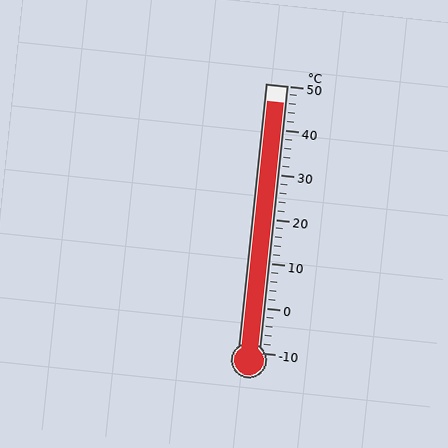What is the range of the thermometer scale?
The thermometer scale ranges from -10°C to 50°C.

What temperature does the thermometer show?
The thermometer shows approximately 46°C.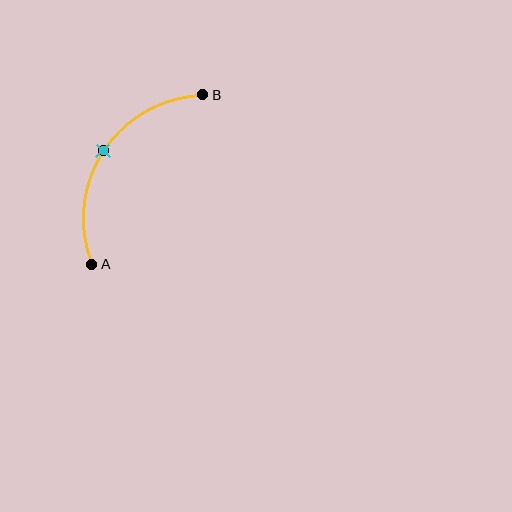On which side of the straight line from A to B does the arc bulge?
The arc bulges to the left of the straight line connecting A and B.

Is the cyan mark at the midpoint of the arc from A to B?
Yes. The cyan mark lies on the arc at equal arc-length from both A and B — it is the arc midpoint.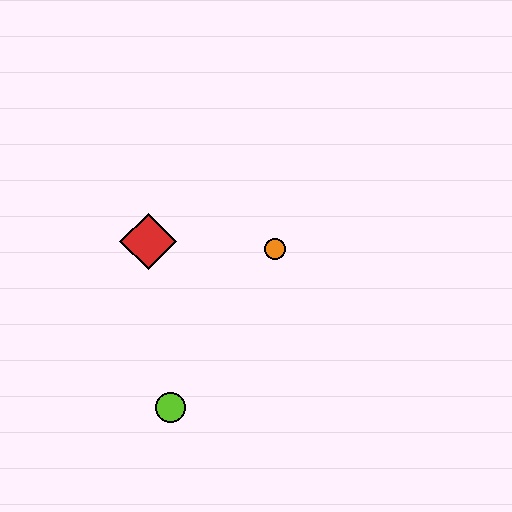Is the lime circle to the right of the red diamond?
Yes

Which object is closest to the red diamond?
The orange circle is closest to the red diamond.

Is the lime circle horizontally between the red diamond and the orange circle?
Yes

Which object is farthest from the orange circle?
The lime circle is farthest from the orange circle.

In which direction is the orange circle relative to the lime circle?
The orange circle is above the lime circle.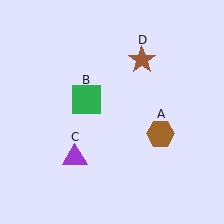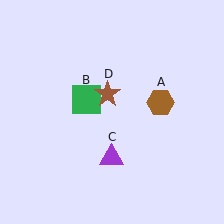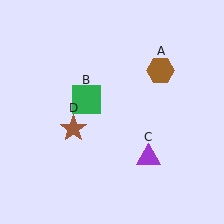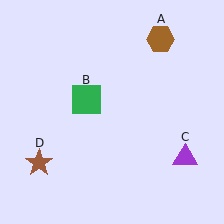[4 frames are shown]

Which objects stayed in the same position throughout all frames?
Green square (object B) remained stationary.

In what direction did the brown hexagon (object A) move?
The brown hexagon (object A) moved up.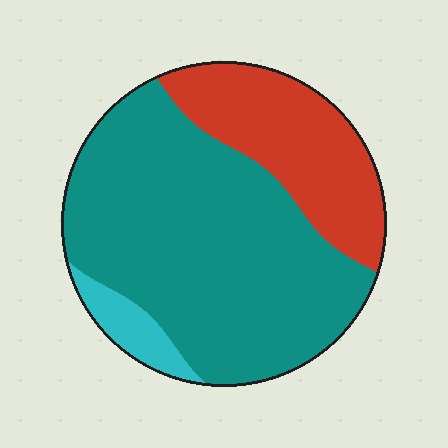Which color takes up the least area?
Cyan, at roughly 5%.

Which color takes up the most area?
Teal, at roughly 65%.